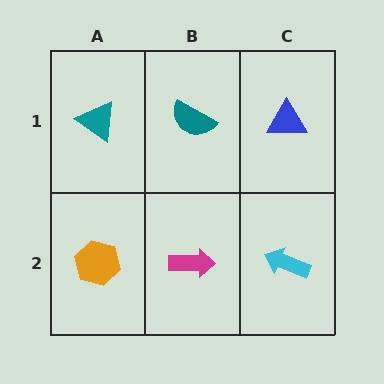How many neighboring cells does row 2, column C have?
2.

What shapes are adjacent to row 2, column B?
A teal semicircle (row 1, column B), an orange hexagon (row 2, column A), a cyan arrow (row 2, column C).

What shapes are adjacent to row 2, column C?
A blue triangle (row 1, column C), a magenta arrow (row 2, column B).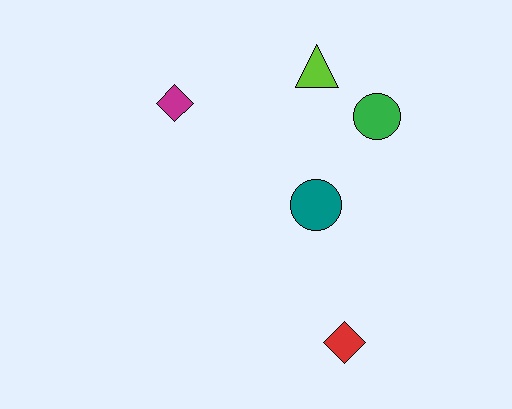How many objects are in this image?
There are 5 objects.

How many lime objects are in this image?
There is 1 lime object.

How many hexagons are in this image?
There are no hexagons.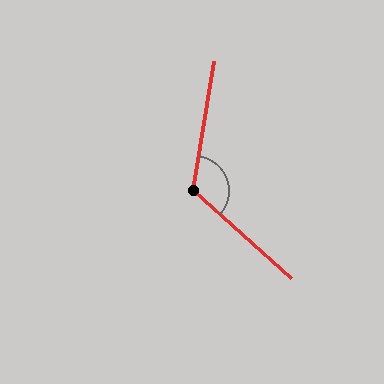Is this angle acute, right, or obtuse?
It is obtuse.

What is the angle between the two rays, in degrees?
Approximately 122 degrees.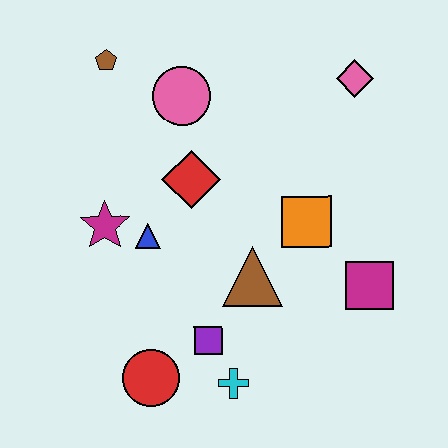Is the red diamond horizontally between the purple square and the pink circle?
Yes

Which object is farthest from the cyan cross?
The brown pentagon is farthest from the cyan cross.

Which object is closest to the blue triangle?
The magenta star is closest to the blue triangle.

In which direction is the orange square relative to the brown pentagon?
The orange square is to the right of the brown pentagon.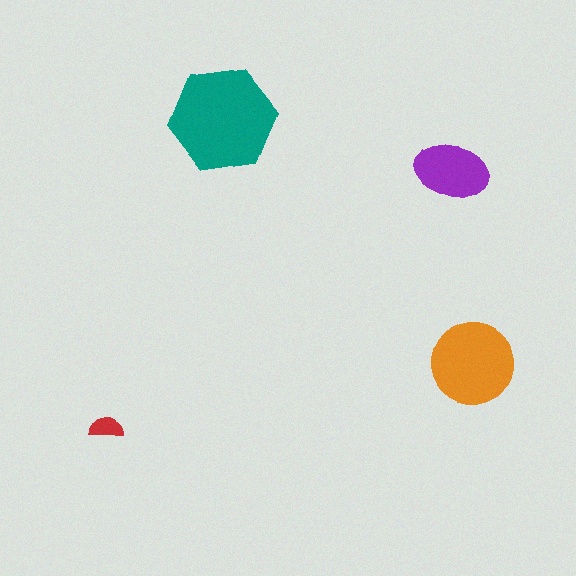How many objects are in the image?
There are 4 objects in the image.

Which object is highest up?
The teal hexagon is topmost.